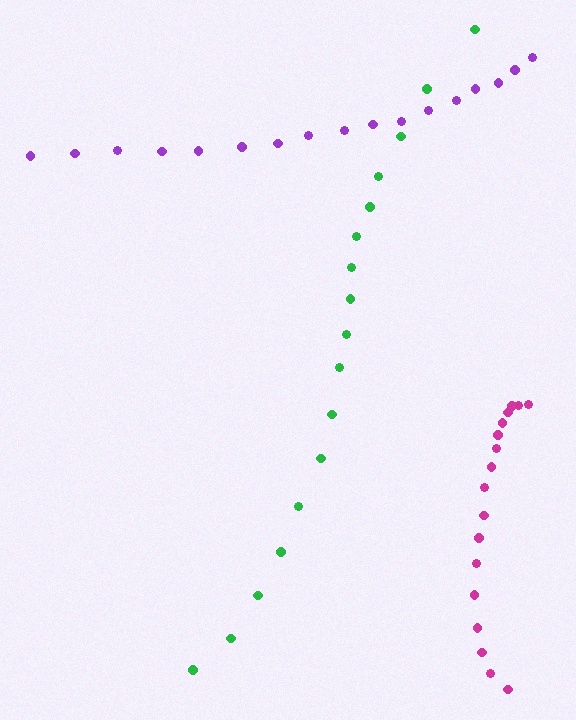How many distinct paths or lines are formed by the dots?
There are 3 distinct paths.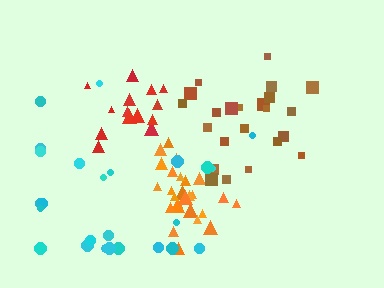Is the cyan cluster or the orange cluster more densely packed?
Orange.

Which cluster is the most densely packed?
Orange.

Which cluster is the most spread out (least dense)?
Cyan.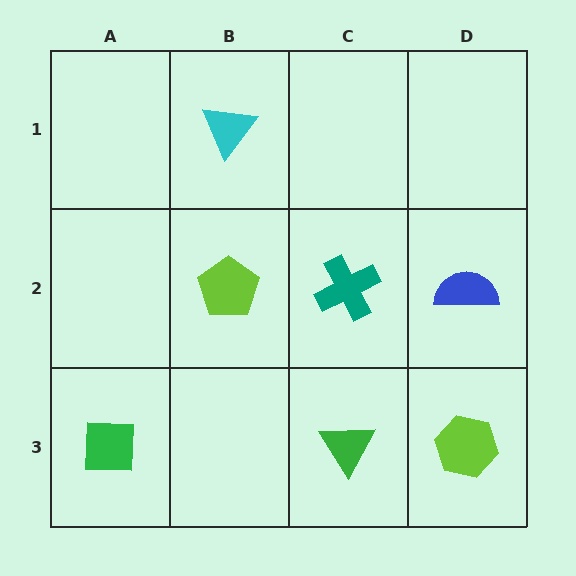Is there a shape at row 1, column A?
No, that cell is empty.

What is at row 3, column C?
A green triangle.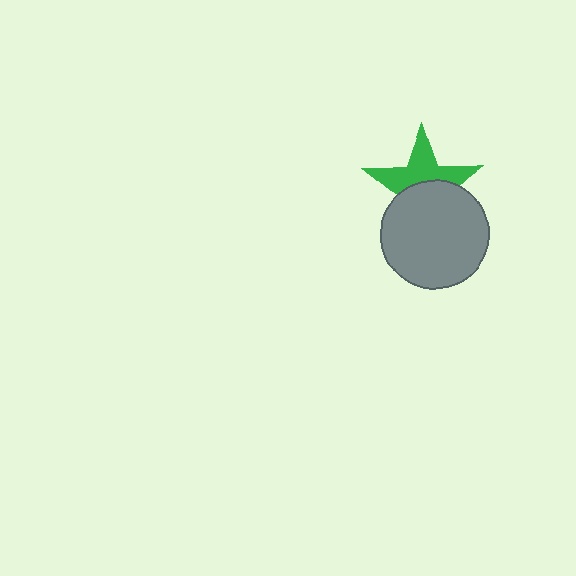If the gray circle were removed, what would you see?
You would see the complete green star.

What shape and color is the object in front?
The object in front is a gray circle.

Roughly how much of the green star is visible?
About half of it is visible (roughly 51%).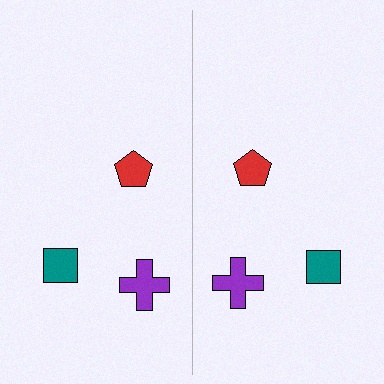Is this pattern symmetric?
Yes, this pattern has bilateral (reflection) symmetry.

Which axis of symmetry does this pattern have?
The pattern has a vertical axis of symmetry running through the center of the image.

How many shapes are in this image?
There are 6 shapes in this image.